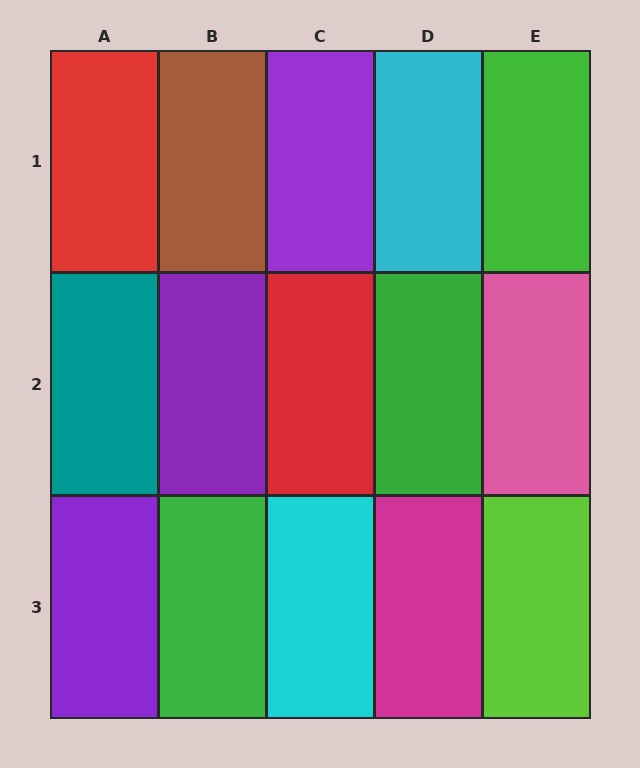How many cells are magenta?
1 cell is magenta.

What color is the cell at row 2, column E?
Pink.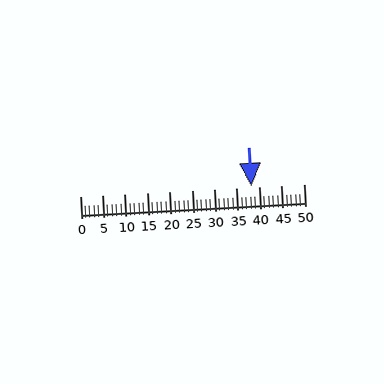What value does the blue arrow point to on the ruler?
The blue arrow points to approximately 38.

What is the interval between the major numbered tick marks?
The major tick marks are spaced 5 units apart.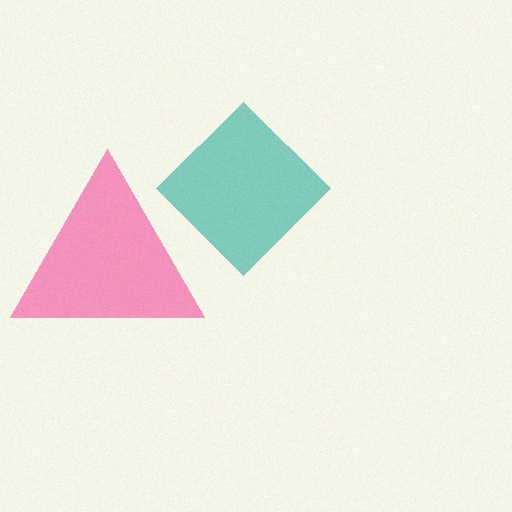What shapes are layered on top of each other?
The layered shapes are: a teal diamond, a pink triangle.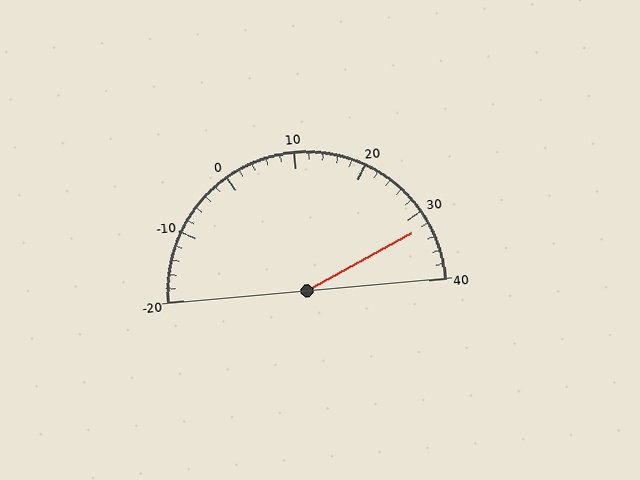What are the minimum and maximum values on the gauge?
The gauge ranges from -20 to 40.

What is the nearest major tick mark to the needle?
The nearest major tick mark is 30.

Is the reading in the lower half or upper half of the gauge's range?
The reading is in the upper half of the range (-20 to 40).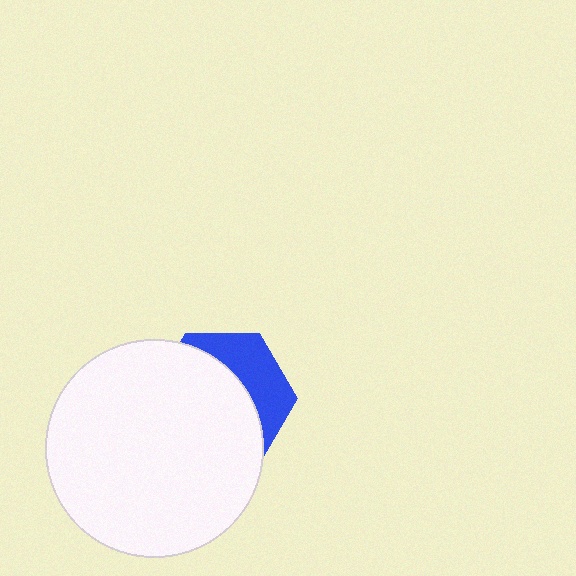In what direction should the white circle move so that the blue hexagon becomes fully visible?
The white circle should move toward the lower-left. That is the shortest direction to clear the overlap and leave the blue hexagon fully visible.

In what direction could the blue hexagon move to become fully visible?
The blue hexagon could move toward the upper-right. That would shift it out from behind the white circle entirely.